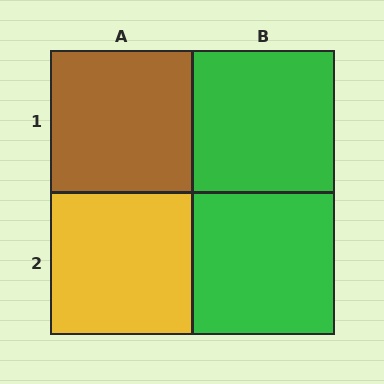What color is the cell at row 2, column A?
Yellow.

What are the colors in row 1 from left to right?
Brown, green.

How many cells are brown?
1 cell is brown.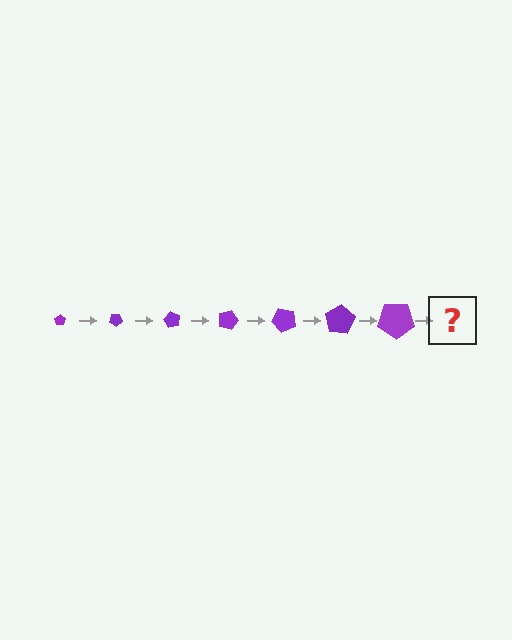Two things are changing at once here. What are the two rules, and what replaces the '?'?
The two rules are that the pentagon grows larger each step and it rotates 30 degrees each step. The '?' should be a pentagon, larger than the previous one and rotated 210 degrees from the start.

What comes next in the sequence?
The next element should be a pentagon, larger than the previous one and rotated 210 degrees from the start.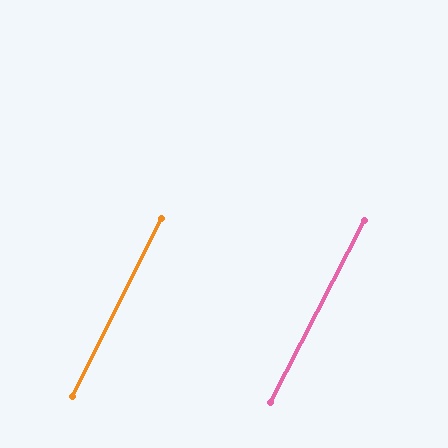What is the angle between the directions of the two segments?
Approximately 1 degree.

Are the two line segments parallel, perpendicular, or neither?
Parallel — their directions differ by only 0.7°.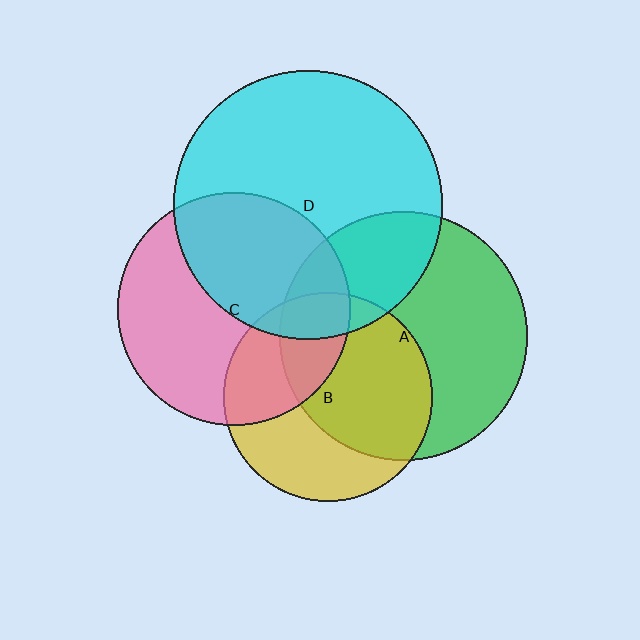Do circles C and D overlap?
Yes.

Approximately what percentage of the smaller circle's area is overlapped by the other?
Approximately 45%.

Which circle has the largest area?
Circle D (cyan).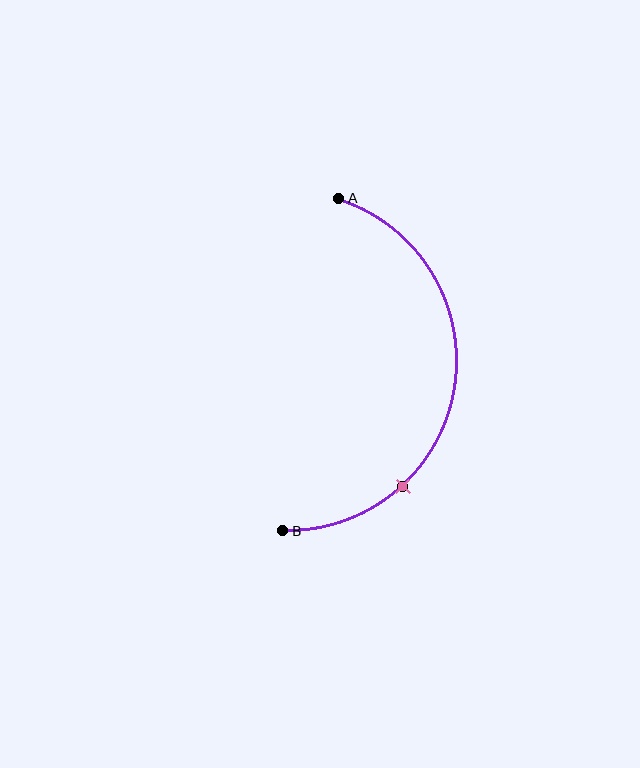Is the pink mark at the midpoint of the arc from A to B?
No. The pink mark lies on the arc but is closer to endpoint B. The arc midpoint would be at the point on the curve equidistant along the arc from both A and B.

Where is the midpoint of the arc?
The arc midpoint is the point on the curve farthest from the straight line joining A and B. It sits to the right of that line.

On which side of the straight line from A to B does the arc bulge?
The arc bulges to the right of the straight line connecting A and B.